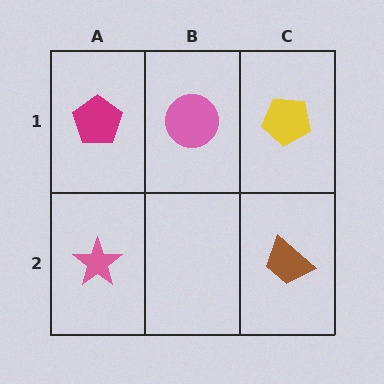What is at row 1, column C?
A yellow pentagon.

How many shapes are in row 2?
2 shapes.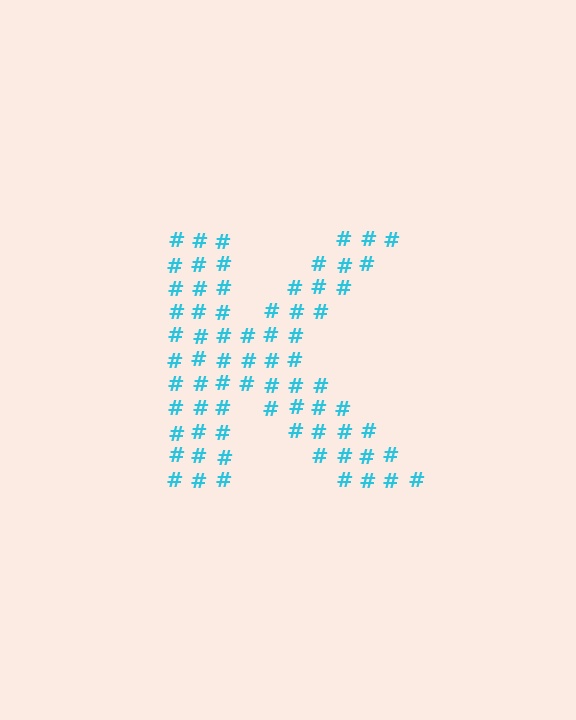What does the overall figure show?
The overall figure shows the letter K.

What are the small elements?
The small elements are hash symbols.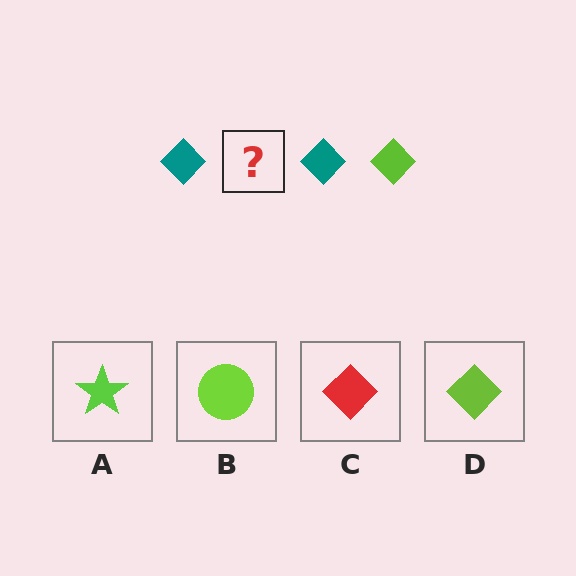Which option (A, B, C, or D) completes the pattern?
D.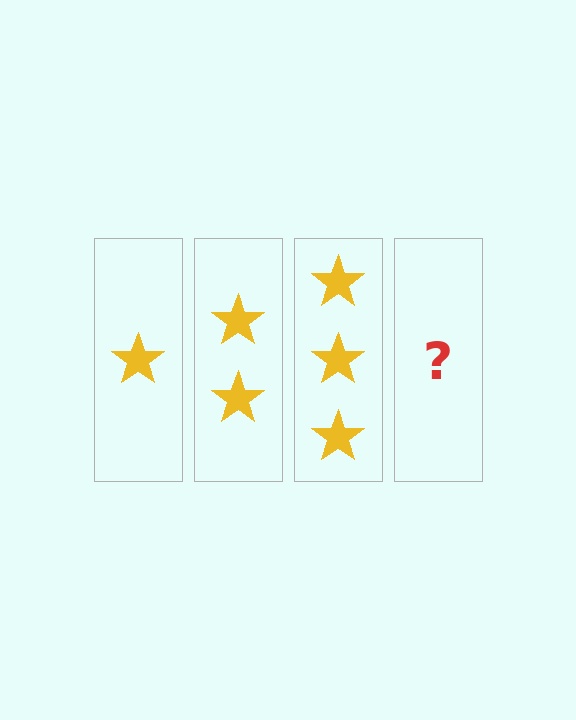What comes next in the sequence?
The next element should be 4 stars.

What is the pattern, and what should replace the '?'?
The pattern is that each step adds one more star. The '?' should be 4 stars.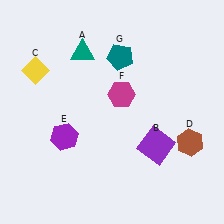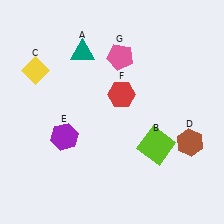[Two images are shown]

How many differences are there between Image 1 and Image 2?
There are 3 differences between the two images.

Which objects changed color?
B changed from purple to lime. F changed from magenta to red. G changed from teal to pink.